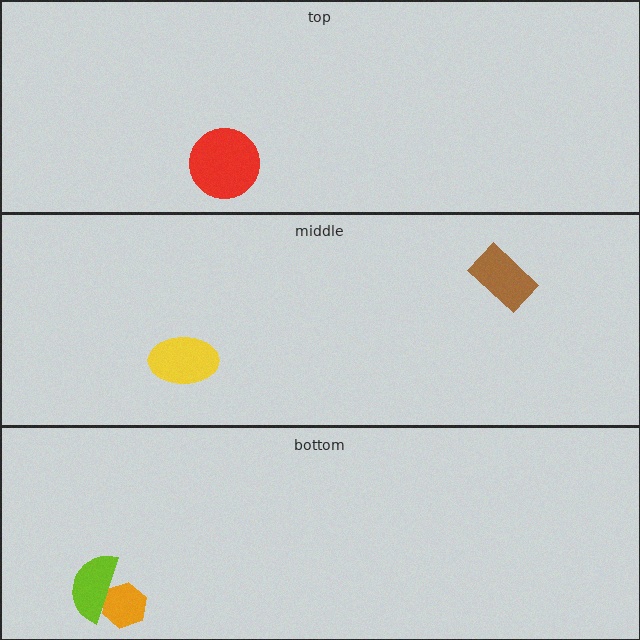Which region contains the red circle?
The top region.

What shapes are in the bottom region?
The orange hexagon, the lime semicircle.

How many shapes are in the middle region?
2.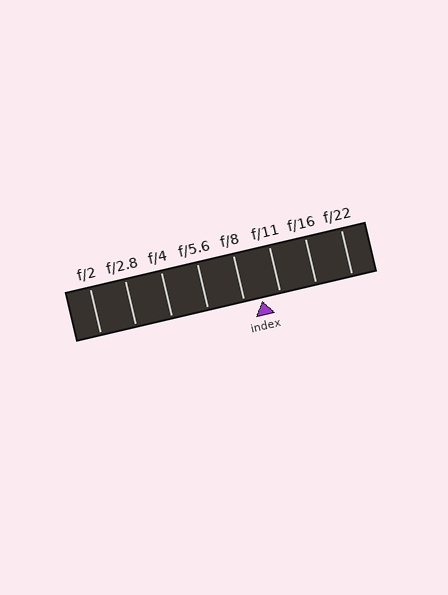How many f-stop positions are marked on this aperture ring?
There are 8 f-stop positions marked.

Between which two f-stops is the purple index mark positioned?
The index mark is between f/8 and f/11.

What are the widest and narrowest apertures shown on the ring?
The widest aperture shown is f/2 and the narrowest is f/22.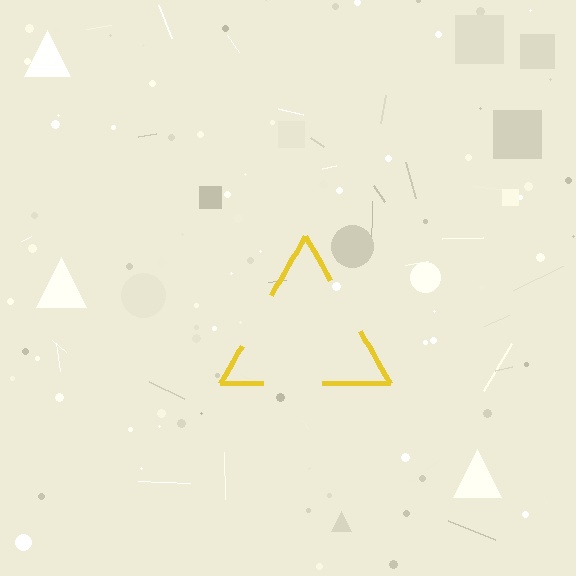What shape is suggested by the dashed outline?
The dashed outline suggests a triangle.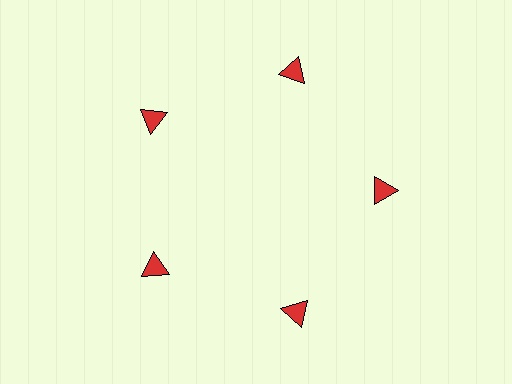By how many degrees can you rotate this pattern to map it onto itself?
The pattern maps onto itself every 72 degrees of rotation.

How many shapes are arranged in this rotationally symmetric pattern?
There are 5 shapes, arranged in 5 groups of 1.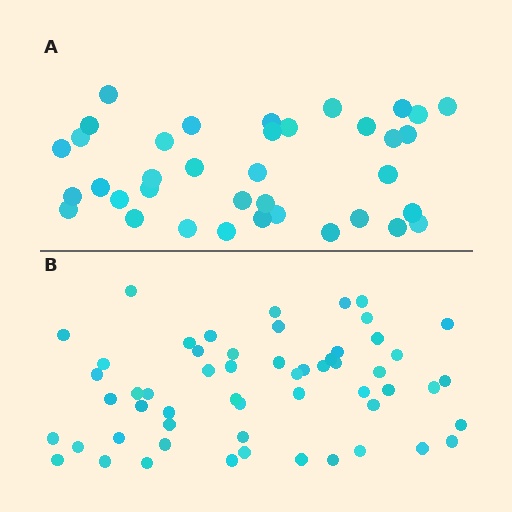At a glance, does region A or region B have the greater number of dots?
Region B (the bottom region) has more dots.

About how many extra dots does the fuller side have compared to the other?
Region B has approximately 20 more dots than region A.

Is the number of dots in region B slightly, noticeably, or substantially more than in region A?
Region B has substantially more. The ratio is roughly 1.5 to 1.